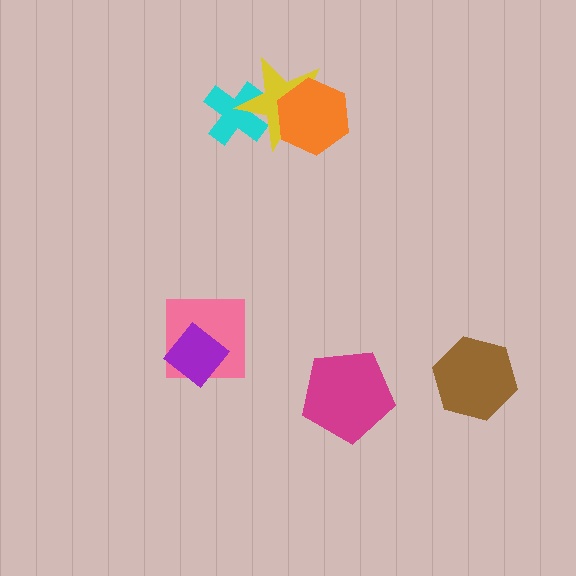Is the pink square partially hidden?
Yes, it is partially covered by another shape.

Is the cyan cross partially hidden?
Yes, it is partially covered by another shape.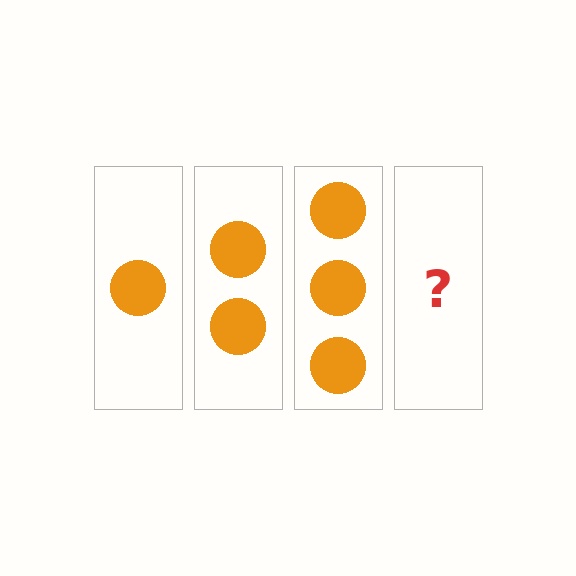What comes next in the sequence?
The next element should be 4 circles.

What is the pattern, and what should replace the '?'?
The pattern is that each step adds one more circle. The '?' should be 4 circles.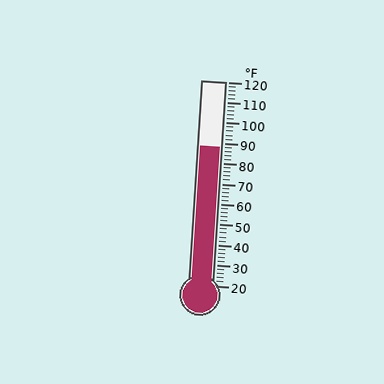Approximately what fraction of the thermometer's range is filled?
The thermometer is filled to approximately 70% of its range.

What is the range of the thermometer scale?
The thermometer scale ranges from 20°F to 120°F.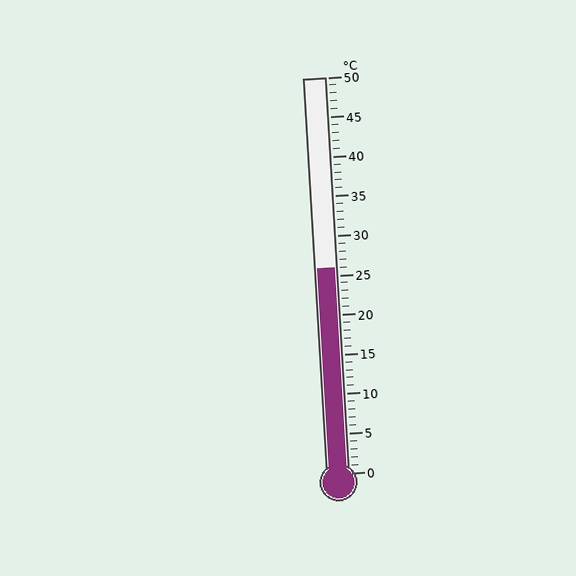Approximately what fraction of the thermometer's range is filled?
The thermometer is filled to approximately 50% of its range.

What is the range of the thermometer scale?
The thermometer scale ranges from 0°C to 50°C.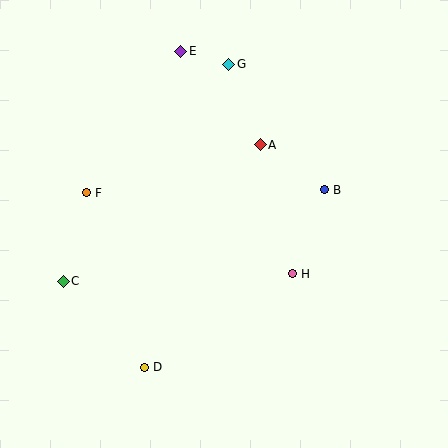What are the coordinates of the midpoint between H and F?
The midpoint between H and F is at (190, 233).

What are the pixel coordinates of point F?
Point F is at (87, 193).